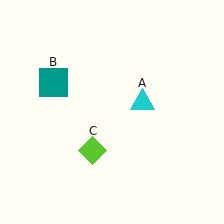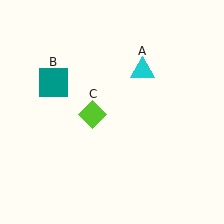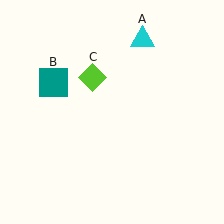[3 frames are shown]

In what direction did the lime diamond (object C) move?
The lime diamond (object C) moved up.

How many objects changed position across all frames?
2 objects changed position: cyan triangle (object A), lime diamond (object C).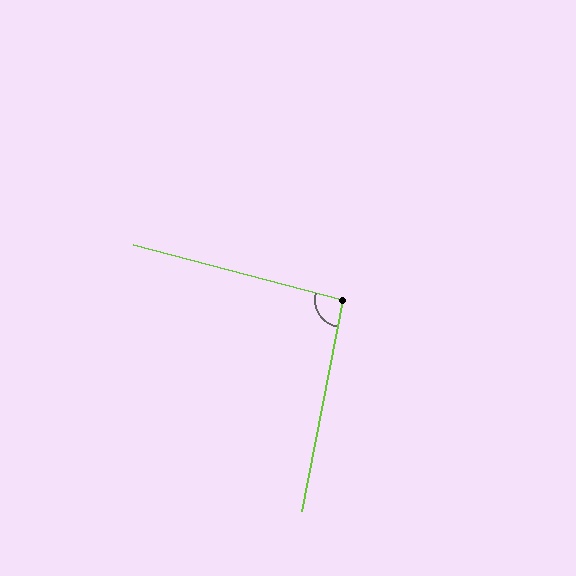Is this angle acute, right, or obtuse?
It is approximately a right angle.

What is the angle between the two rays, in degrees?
Approximately 94 degrees.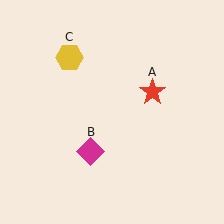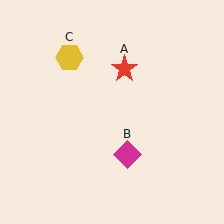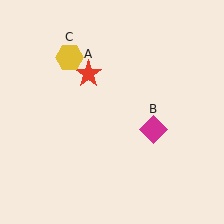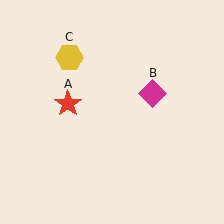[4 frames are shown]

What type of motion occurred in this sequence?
The red star (object A), magenta diamond (object B) rotated counterclockwise around the center of the scene.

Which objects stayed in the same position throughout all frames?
Yellow hexagon (object C) remained stationary.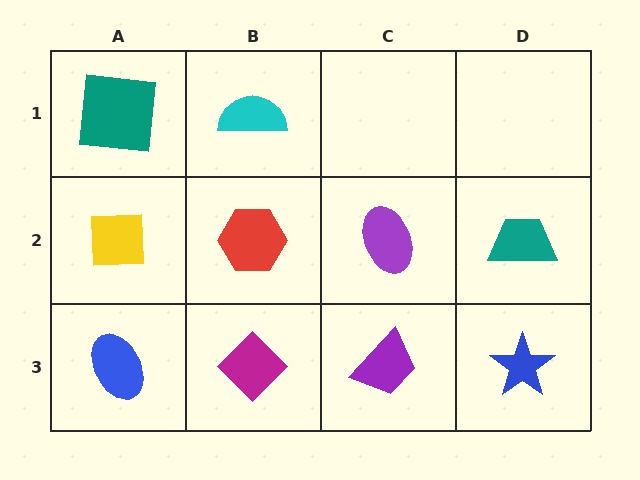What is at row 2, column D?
A teal trapezoid.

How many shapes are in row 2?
4 shapes.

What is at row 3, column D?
A blue star.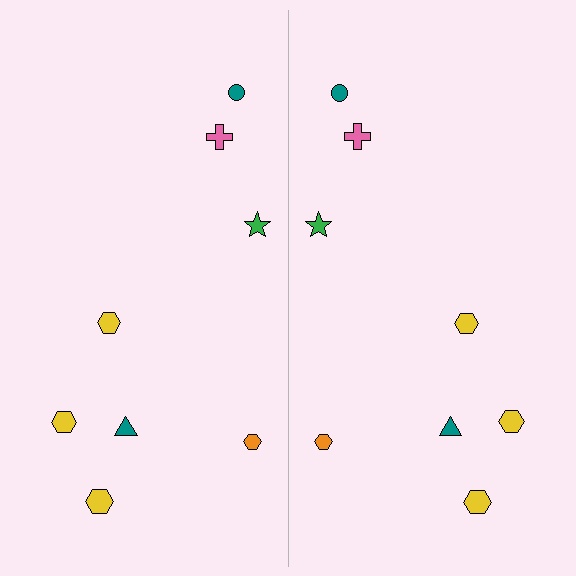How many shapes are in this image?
There are 16 shapes in this image.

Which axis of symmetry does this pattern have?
The pattern has a vertical axis of symmetry running through the center of the image.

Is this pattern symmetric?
Yes, this pattern has bilateral (reflection) symmetry.